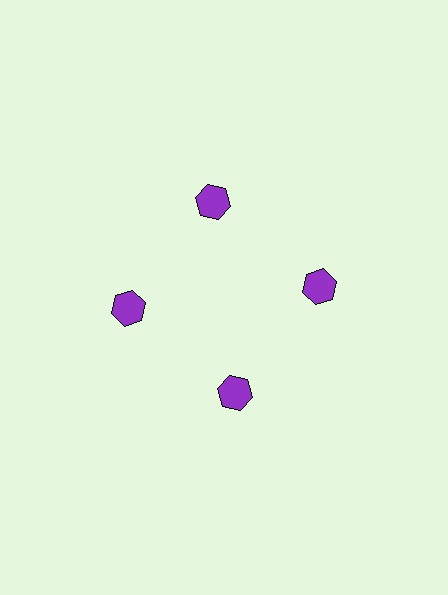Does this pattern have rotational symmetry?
Yes, this pattern has 4-fold rotational symmetry. It looks the same after rotating 90 degrees around the center.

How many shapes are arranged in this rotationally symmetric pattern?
There are 4 shapes, arranged in 4 groups of 1.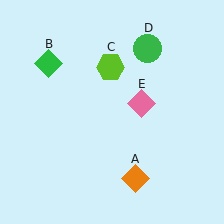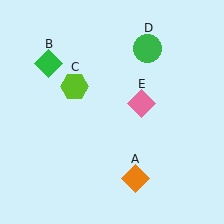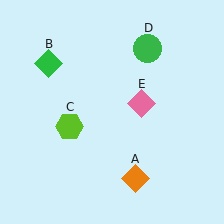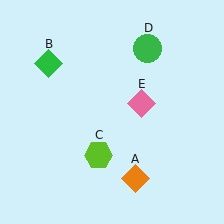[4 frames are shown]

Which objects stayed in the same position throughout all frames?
Orange diamond (object A) and green diamond (object B) and green circle (object D) and pink diamond (object E) remained stationary.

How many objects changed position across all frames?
1 object changed position: lime hexagon (object C).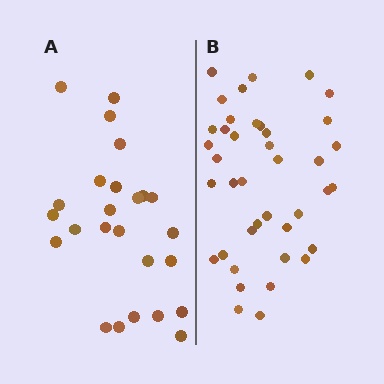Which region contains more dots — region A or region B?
Region B (the right region) has more dots.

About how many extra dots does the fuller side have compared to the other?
Region B has approximately 15 more dots than region A.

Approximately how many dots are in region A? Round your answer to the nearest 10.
About 20 dots. (The exact count is 25, which rounds to 20.)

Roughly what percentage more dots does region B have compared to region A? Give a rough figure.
About 60% more.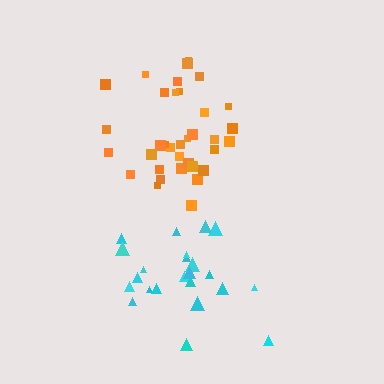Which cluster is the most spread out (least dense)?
Cyan.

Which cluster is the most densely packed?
Orange.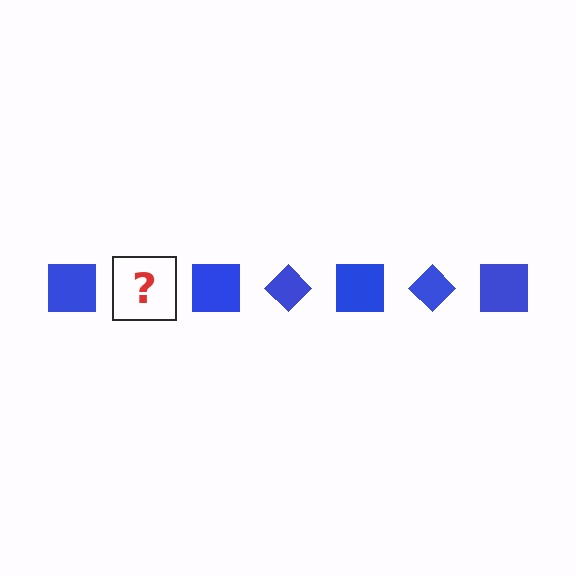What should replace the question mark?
The question mark should be replaced with a blue diamond.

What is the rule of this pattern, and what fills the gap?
The rule is that the pattern cycles through square, diamond shapes in blue. The gap should be filled with a blue diamond.